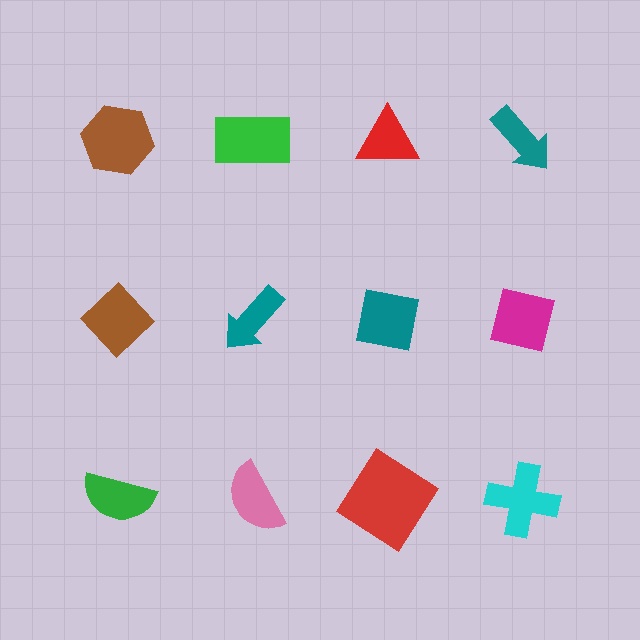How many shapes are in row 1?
4 shapes.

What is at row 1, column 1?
A brown hexagon.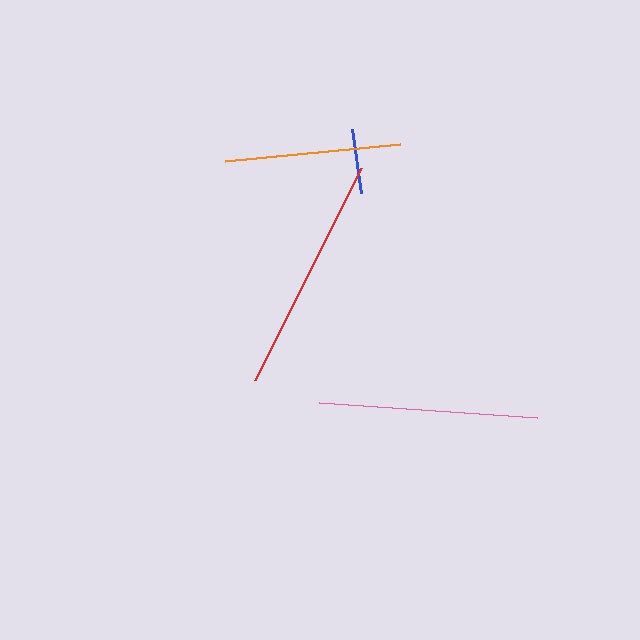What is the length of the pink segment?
The pink segment is approximately 218 pixels long.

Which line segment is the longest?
The red line is the longest at approximately 238 pixels.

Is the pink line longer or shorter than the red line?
The red line is longer than the pink line.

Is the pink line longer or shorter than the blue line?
The pink line is longer than the blue line.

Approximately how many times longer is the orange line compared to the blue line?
The orange line is approximately 2.7 times the length of the blue line.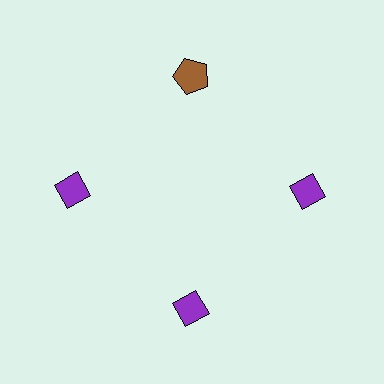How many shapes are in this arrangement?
There are 4 shapes arranged in a ring pattern.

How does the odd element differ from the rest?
It differs in both color (brown instead of purple) and shape (pentagon instead of diamond).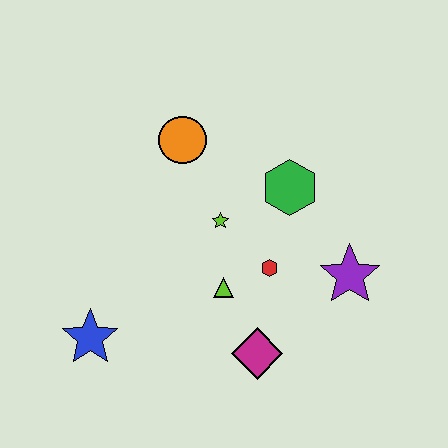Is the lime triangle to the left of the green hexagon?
Yes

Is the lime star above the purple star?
Yes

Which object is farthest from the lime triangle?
The orange circle is farthest from the lime triangle.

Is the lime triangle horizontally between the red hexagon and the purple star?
No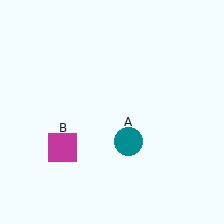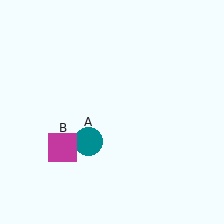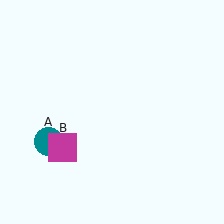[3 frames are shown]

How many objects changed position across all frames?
1 object changed position: teal circle (object A).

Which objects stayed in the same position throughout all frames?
Magenta square (object B) remained stationary.